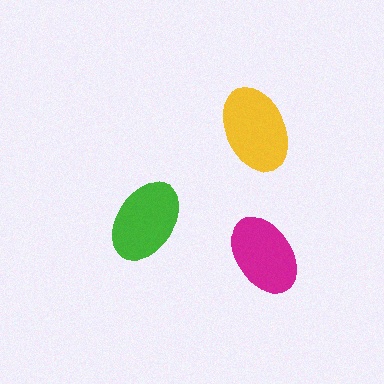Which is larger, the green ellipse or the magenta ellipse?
The green one.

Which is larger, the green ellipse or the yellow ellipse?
The yellow one.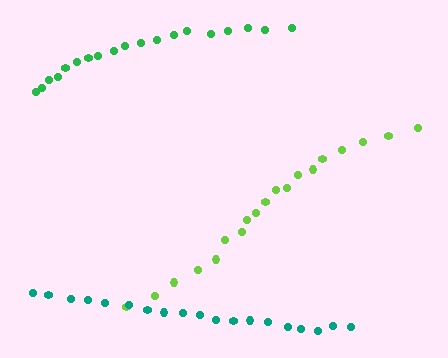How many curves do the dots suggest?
There are 3 distinct paths.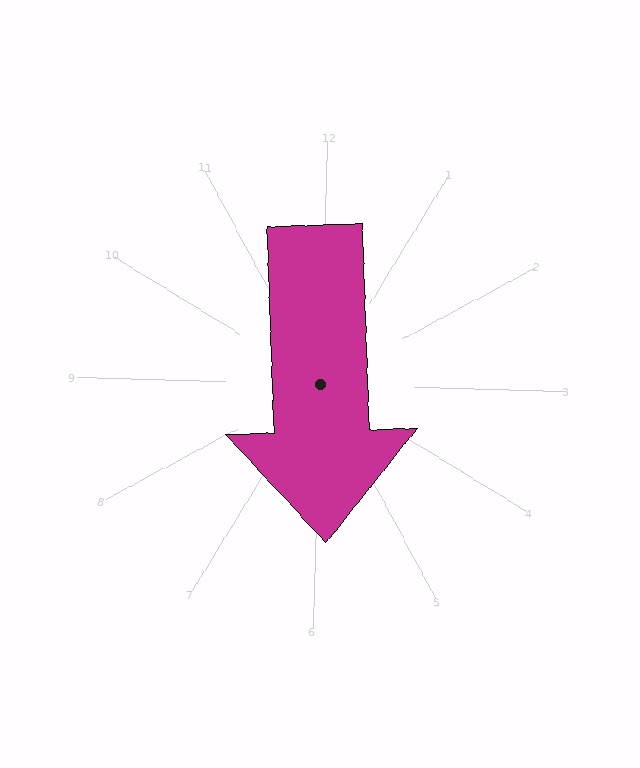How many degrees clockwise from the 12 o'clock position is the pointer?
Approximately 176 degrees.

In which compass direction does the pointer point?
South.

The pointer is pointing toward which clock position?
Roughly 6 o'clock.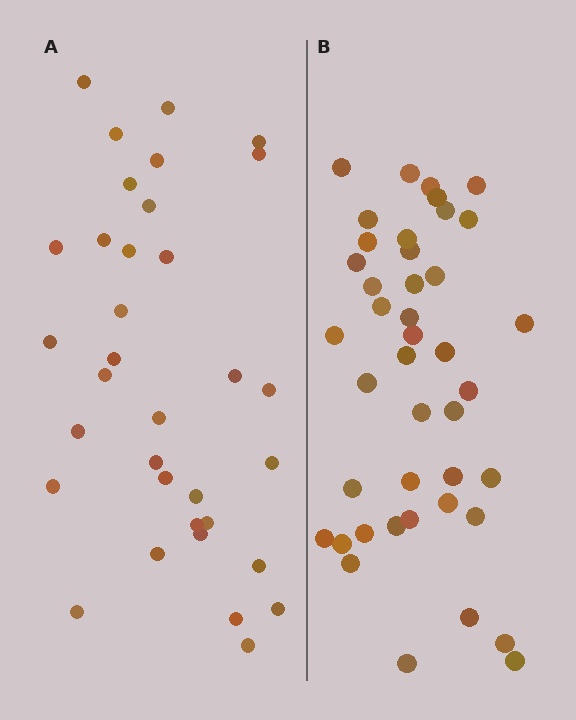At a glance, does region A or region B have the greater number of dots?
Region B (the right region) has more dots.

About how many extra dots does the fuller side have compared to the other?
Region B has roughly 8 or so more dots than region A.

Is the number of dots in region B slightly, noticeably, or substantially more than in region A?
Region B has only slightly more — the two regions are fairly close. The ratio is roughly 1.2 to 1.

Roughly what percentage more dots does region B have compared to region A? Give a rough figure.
About 25% more.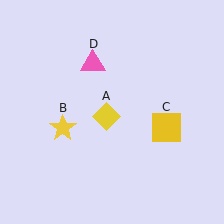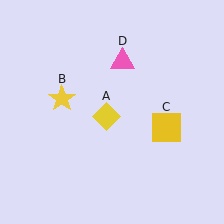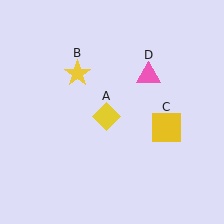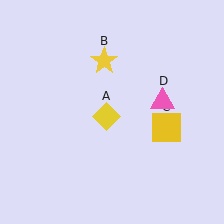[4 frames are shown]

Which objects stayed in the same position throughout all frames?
Yellow diamond (object A) and yellow square (object C) remained stationary.